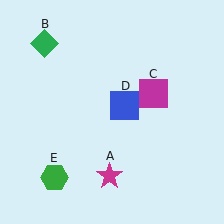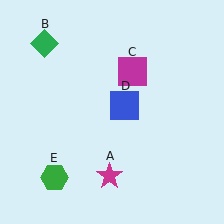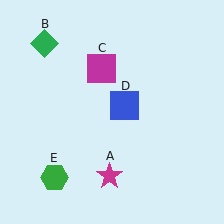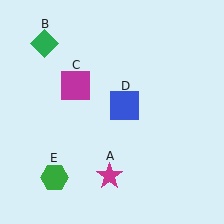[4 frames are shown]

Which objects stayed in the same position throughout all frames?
Magenta star (object A) and green diamond (object B) and blue square (object D) and green hexagon (object E) remained stationary.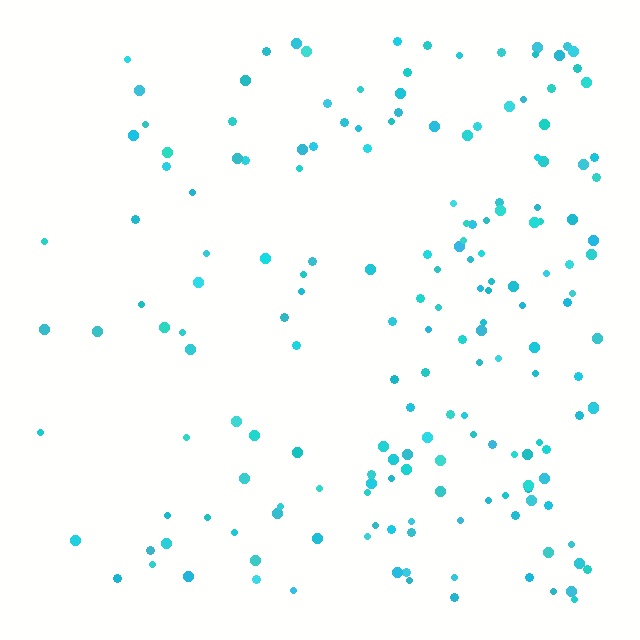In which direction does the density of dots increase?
From left to right, with the right side densest.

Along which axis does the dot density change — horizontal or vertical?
Horizontal.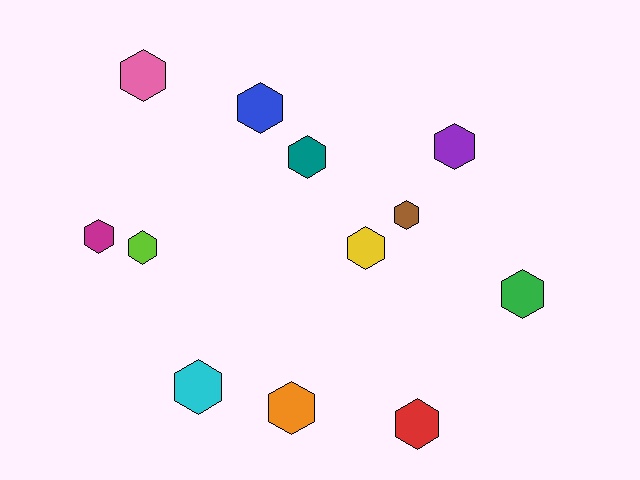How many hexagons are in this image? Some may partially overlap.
There are 12 hexagons.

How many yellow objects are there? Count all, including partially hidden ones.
There is 1 yellow object.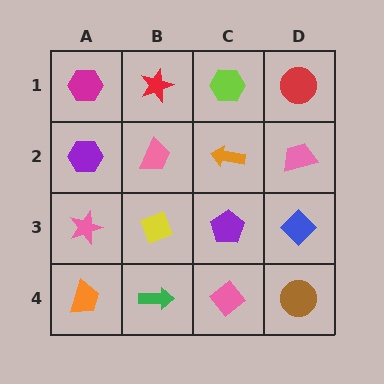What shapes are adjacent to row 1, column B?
A pink trapezoid (row 2, column B), a magenta hexagon (row 1, column A), a lime hexagon (row 1, column C).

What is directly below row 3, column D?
A brown circle.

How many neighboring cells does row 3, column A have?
3.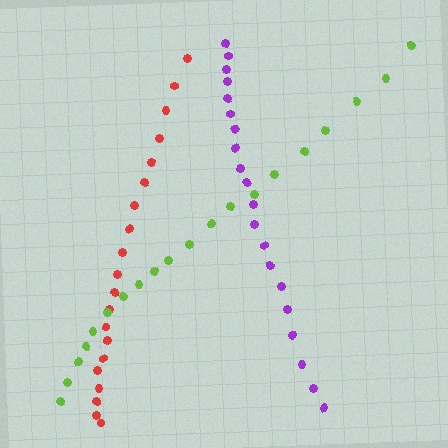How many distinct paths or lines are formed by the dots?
There are 3 distinct paths.